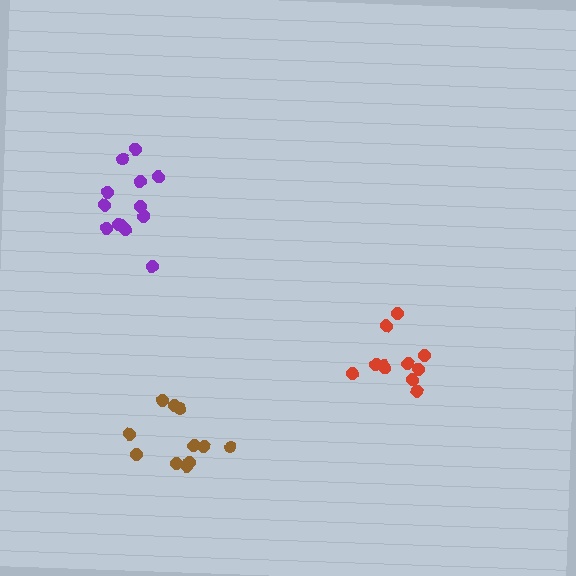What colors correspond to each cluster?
The clusters are colored: purple, red, brown.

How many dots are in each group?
Group 1: 13 dots, Group 2: 11 dots, Group 3: 11 dots (35 total).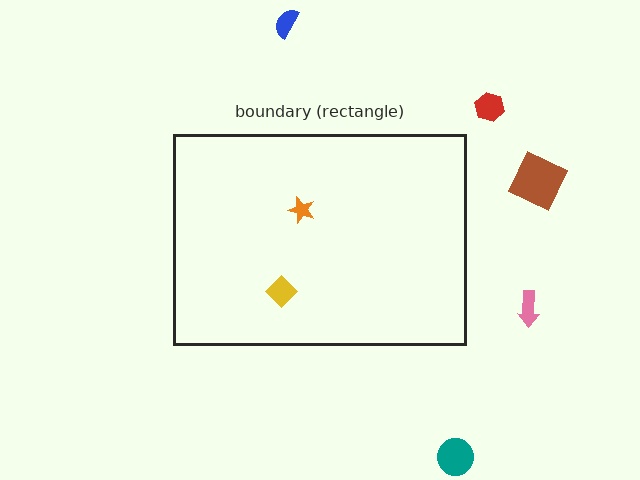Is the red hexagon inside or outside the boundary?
Outside.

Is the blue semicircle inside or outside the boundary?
Outside.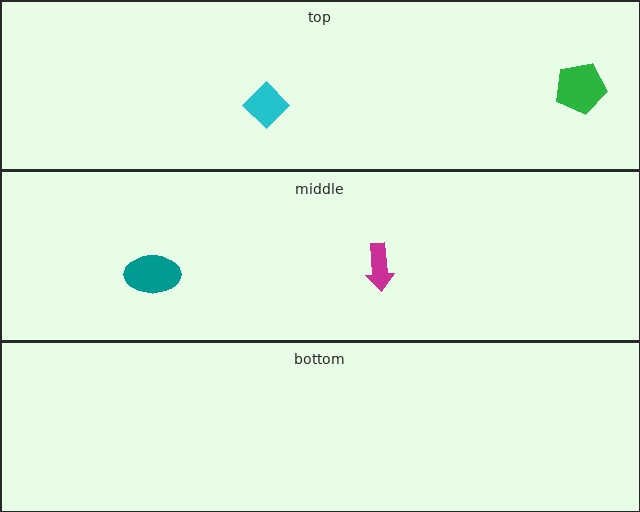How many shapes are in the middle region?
2.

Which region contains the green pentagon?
The top region.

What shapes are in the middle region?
The teal ellipse, the magenta arrow.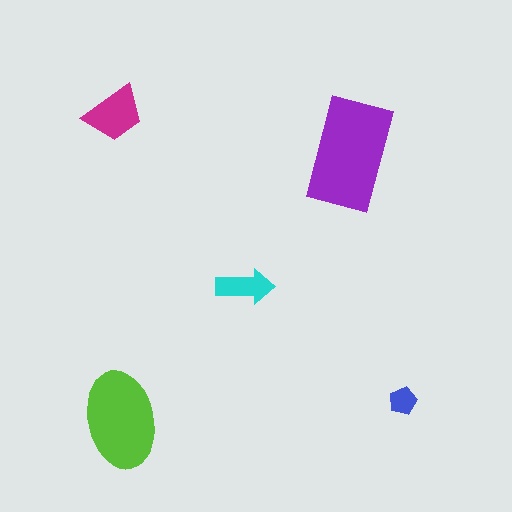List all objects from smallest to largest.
The blue pentagon, the cyan arrow, the magenta trapezoid, the lime ellipse, the purple rectangle.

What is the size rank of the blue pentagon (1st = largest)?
5th.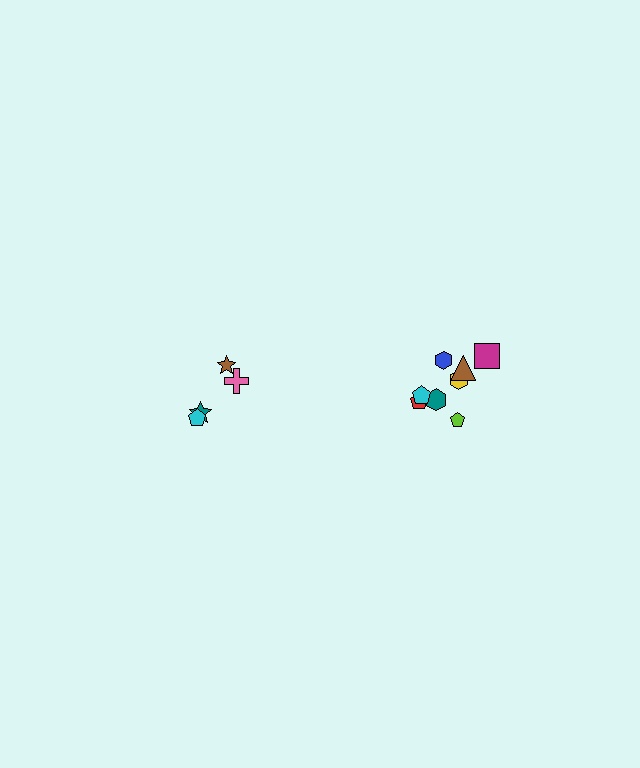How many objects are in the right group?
There are 8 objects.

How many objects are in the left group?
There are 4 objects.